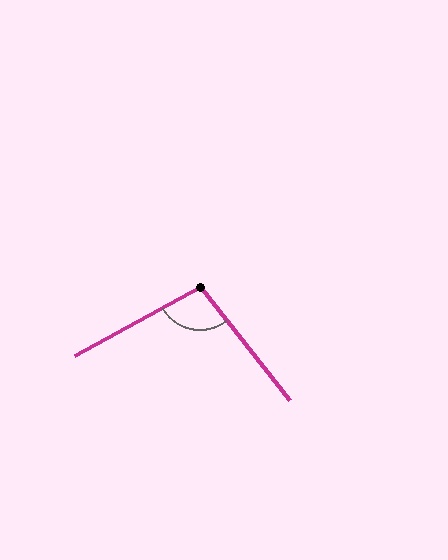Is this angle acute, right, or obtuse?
It is obtuse.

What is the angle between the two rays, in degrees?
Approximately 99 degrees.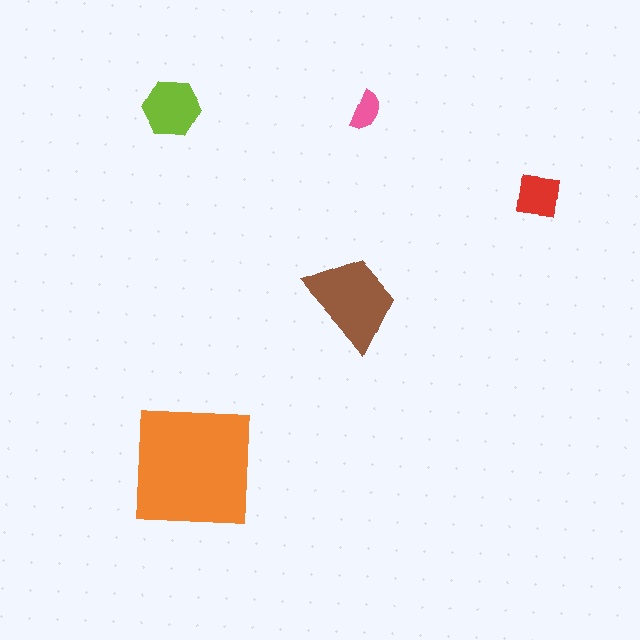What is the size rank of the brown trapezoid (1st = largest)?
2nd.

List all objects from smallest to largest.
The pink semicircle, the red square, the lime hexagon, the brown trapezoid, the orange square.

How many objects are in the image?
There are 5 objects in the image.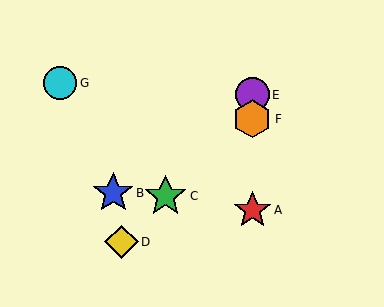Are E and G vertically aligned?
No, E is at x≈252 and G is at x≈60.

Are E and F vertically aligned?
Yes, both are at x≈252.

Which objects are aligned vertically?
Objects A, E, F are aligned vertically.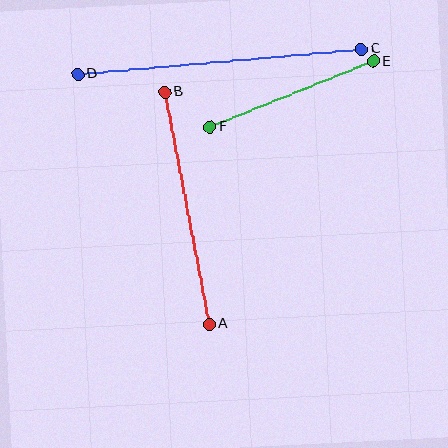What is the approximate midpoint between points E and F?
The midpoint is at approximately (292, 94) pixels.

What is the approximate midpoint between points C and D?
The midpoint is at approximately (220, 62) pixels.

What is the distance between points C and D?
The distance is approximately 285 pixels.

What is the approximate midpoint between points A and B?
The midpoint is at approximately (187, 208) pixels.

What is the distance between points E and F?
The distance is approximately 176 pixels.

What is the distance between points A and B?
The distance is approximately 236 pixels.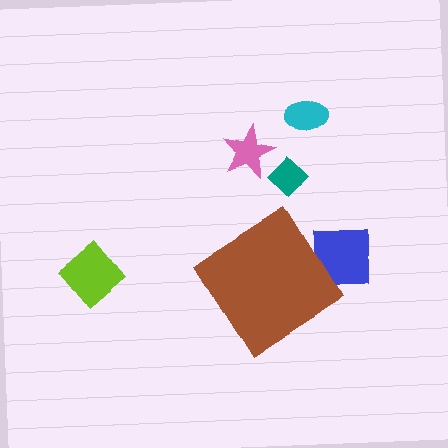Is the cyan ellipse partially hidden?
No, the cyan ellipse is fully visible.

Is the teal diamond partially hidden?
No, the teal diamond is fully visible.